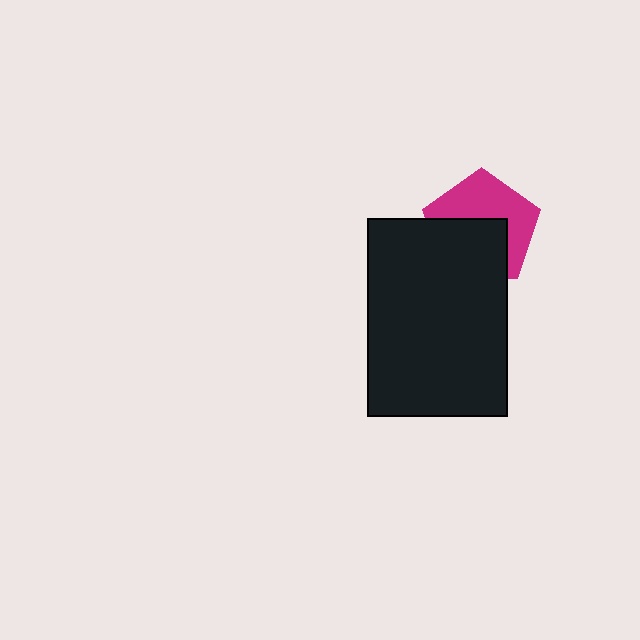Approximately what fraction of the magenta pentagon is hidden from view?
Roughly 49% of the magenta pentagon is hidden behind the black rectangle.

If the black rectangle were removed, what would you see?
You would see the complete magenta pentagon.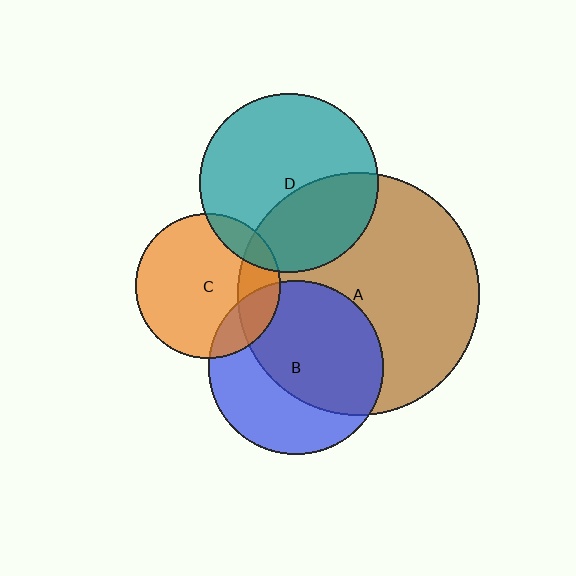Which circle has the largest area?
Circle A (brown).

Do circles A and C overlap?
Yes.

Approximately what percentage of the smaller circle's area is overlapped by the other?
Approximately 20%.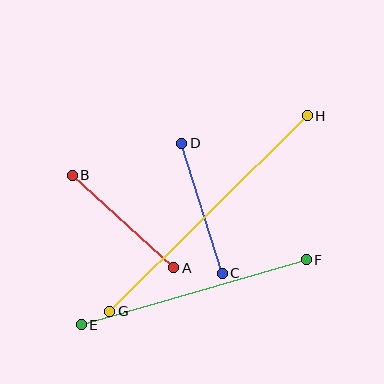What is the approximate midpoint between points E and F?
The midpoint is at approximately (194, 292) pixels.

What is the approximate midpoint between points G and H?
The midpoint is at approximately (208, 213) pixels.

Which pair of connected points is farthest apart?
Points G and H are farthest apart.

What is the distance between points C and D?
The distance is approximately 137 pixels.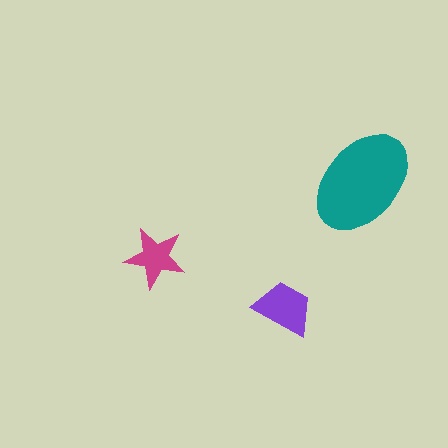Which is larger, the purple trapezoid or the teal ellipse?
The teal ellipse.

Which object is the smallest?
The magenta star.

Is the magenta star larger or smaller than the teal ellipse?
Smaller.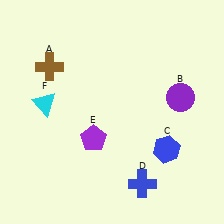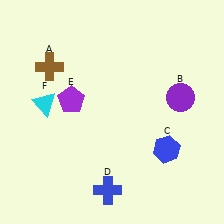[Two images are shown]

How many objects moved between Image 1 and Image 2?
2 objects moved between the two images.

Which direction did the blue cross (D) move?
The blue cross (D) moved left.